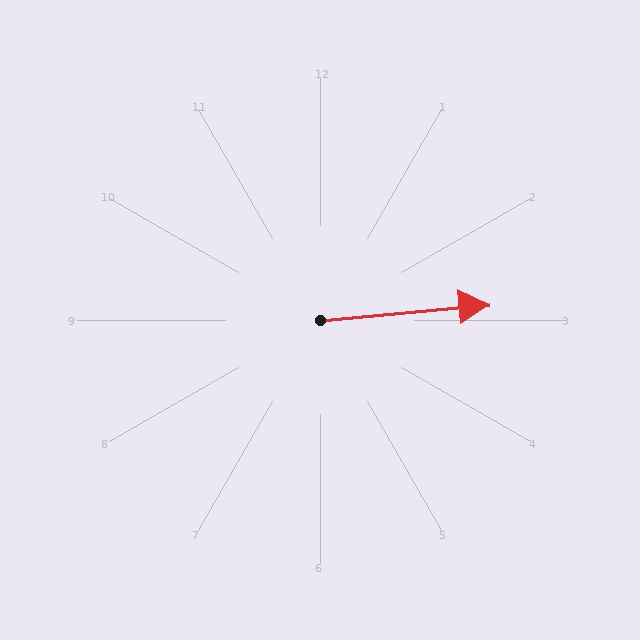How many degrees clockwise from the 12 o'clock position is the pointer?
Approximately 85 degrees.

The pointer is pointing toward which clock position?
Roughly 3 o'clock.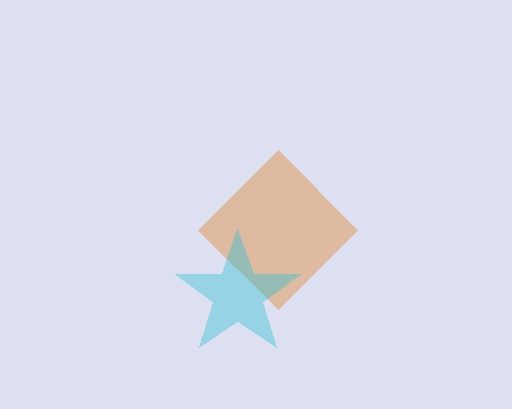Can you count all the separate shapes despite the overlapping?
Yes, there are 2 separate shapes.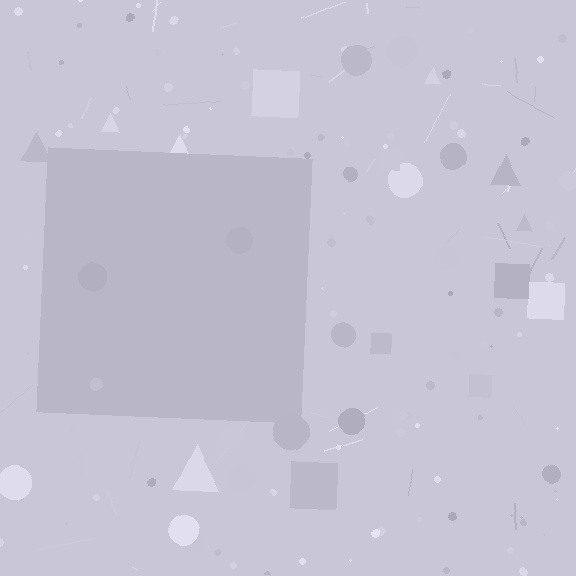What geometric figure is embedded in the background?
A square is embedded in the background.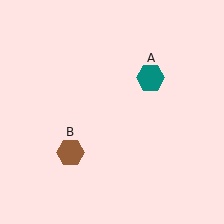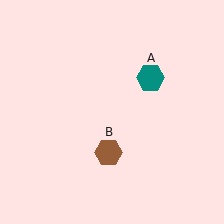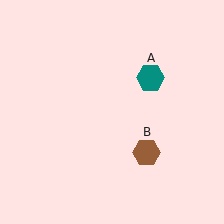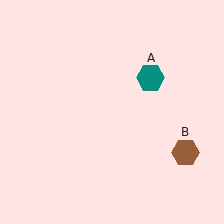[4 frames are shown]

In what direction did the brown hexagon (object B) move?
The brown hexagon (object B) moved right.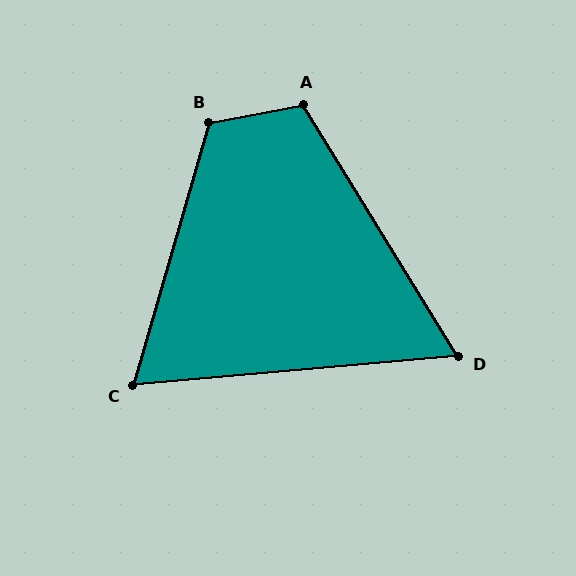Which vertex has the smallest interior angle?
D, at approximately 63 degrees.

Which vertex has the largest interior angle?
B, at approximately 117 degrees.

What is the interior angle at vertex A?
Approximately 111 degrees (obtuse).